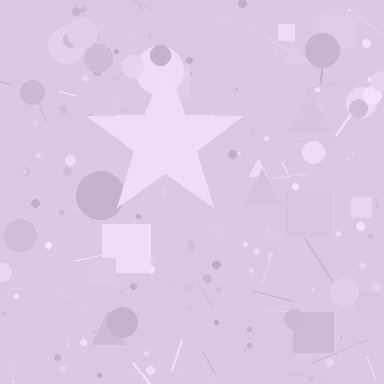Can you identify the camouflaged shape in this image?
The camouflaged shape is a star.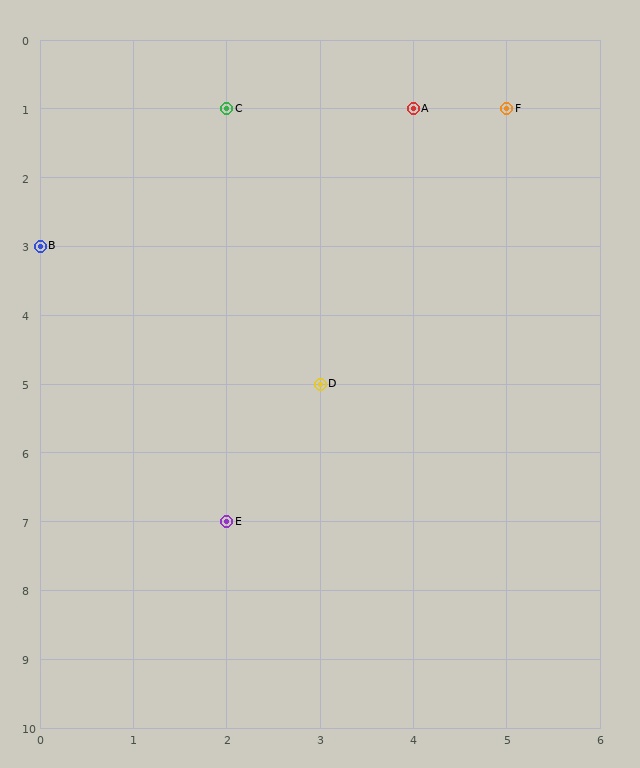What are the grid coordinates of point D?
Point D is at grid coordinates (3, 5).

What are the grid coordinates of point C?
Point C is at grid coordinates (2, 1).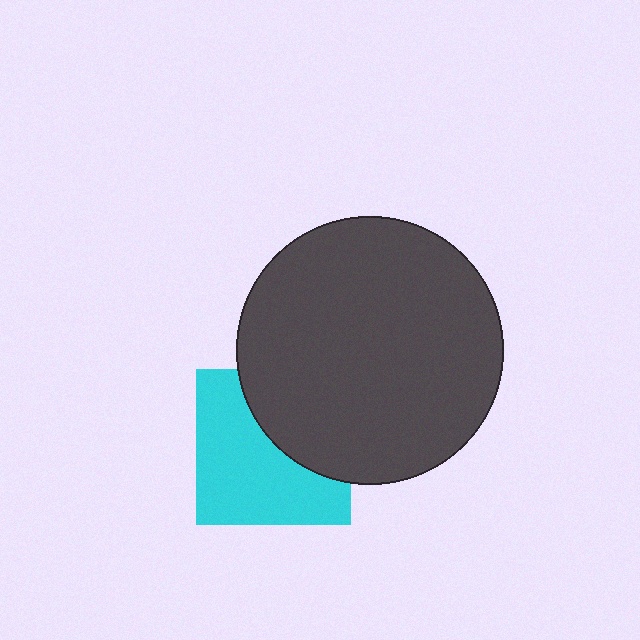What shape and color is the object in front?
The object in front is a dark gray circle.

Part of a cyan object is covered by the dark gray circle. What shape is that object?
It is a square.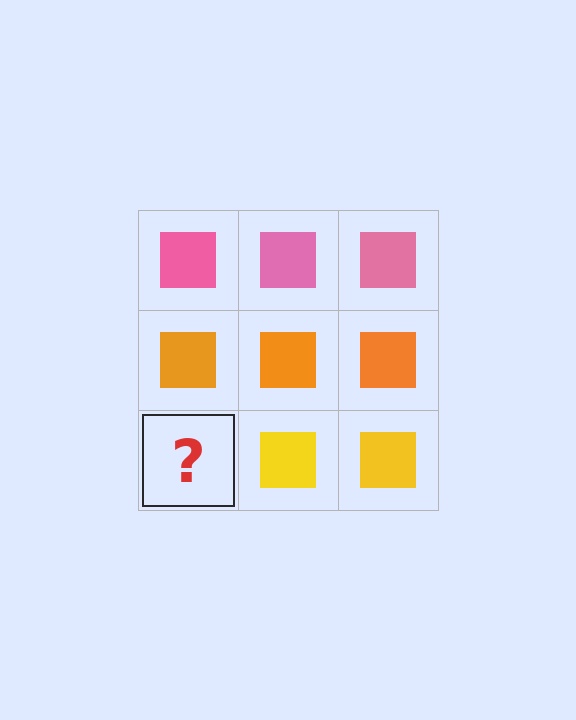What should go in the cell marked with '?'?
The missing cell should contain a yellow square.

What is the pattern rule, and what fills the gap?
The rule is that each row has a consistent color. The gap should be filled with a yellow square.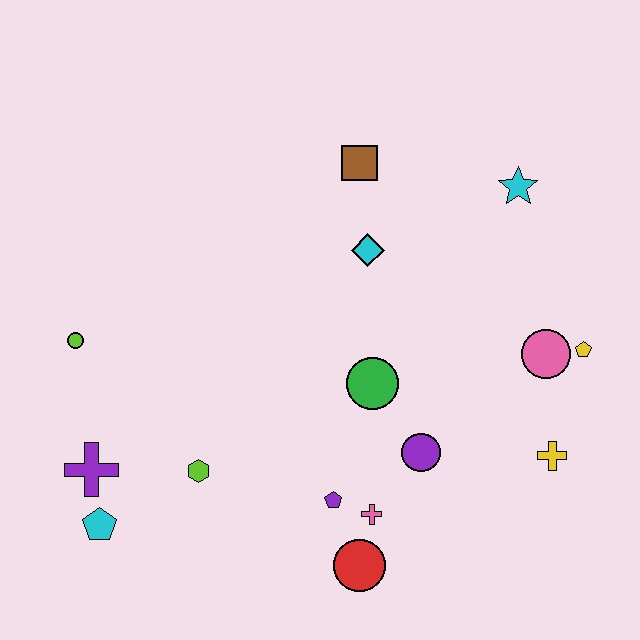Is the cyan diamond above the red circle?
Yes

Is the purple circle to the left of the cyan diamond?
No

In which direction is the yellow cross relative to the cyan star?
The yellow cross is below the cyan star.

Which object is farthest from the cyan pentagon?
The cyan star is farthest from the cyan pentagon.